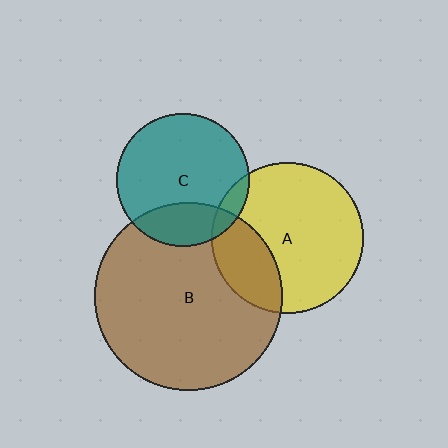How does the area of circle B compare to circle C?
Approximately 2.0 times.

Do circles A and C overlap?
Yes.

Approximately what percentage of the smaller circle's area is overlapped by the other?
Approximately 10%.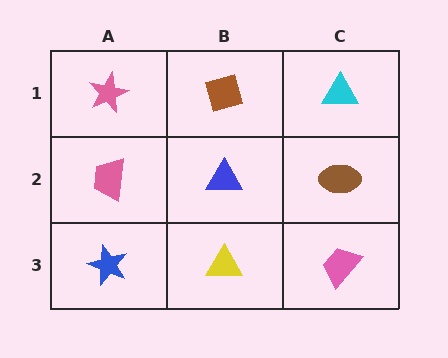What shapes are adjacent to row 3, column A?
A pink trapezoid (row 2, column A), a yellow triangle (row 3, column B).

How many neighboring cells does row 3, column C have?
2.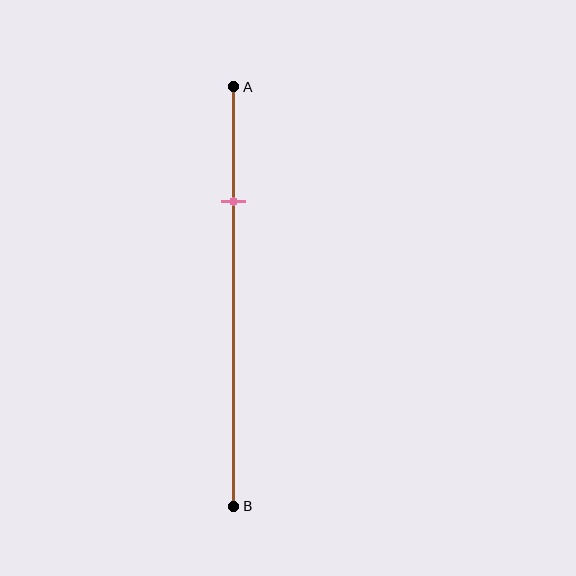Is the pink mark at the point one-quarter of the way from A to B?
Yes, the mark is approximately at the one-quarter point.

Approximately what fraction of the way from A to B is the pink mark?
The pink mark is approximately 25% of the way from A to B.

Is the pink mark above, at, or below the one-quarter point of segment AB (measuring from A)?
The pink mark is approximately at the one-quarter point of segment AB.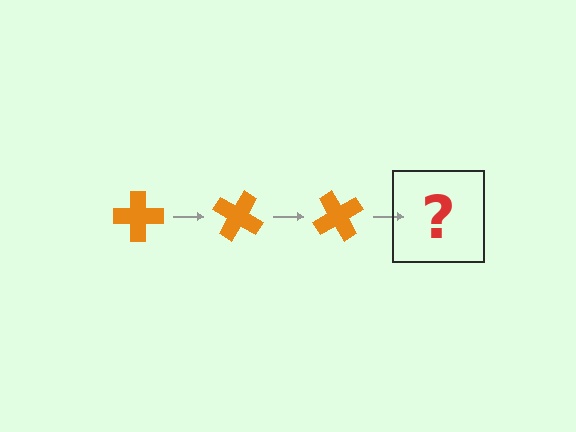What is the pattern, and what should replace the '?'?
The pattern is that the cross rotates 30 degrees each step. The '?' should be an orange cross rotated 90 degrees.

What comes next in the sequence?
The next element should be an orange cross rotated 90 degrees.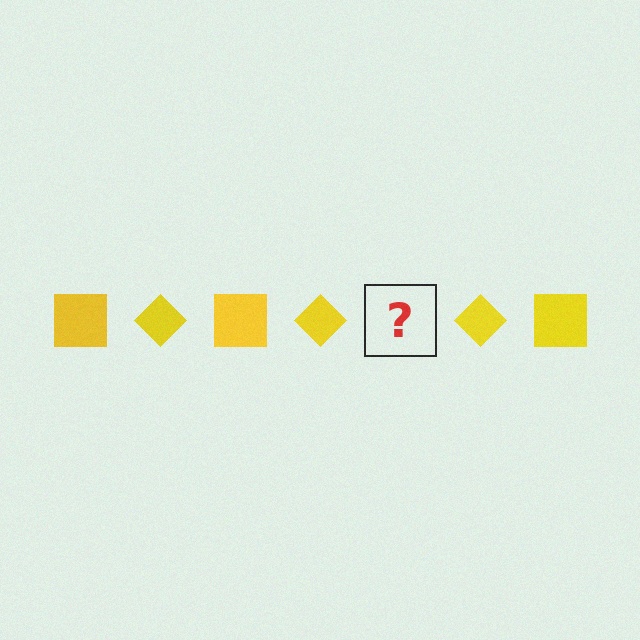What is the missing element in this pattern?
The missing element is a yellow square.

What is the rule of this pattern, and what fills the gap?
The rule is that the pattern cycles through square, diamond shapes in yellow. The gap should be filled with a yellow square.